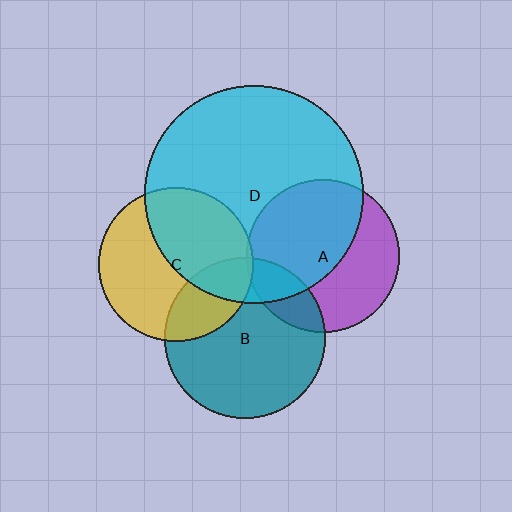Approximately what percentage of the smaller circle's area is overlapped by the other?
Approximately 20%.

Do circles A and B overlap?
Yes.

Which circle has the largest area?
Circle D (cyan).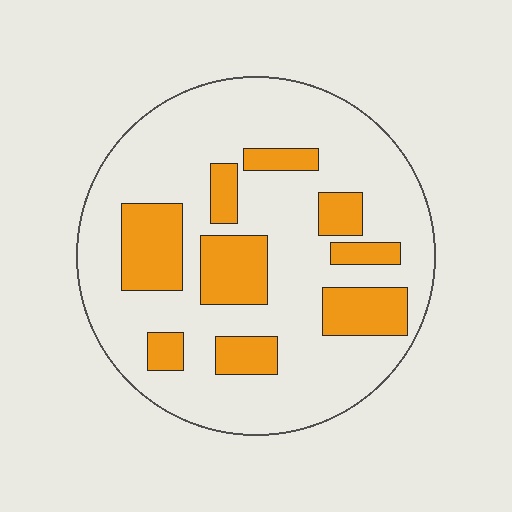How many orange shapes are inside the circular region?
9.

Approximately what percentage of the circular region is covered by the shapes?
Approximately 25%.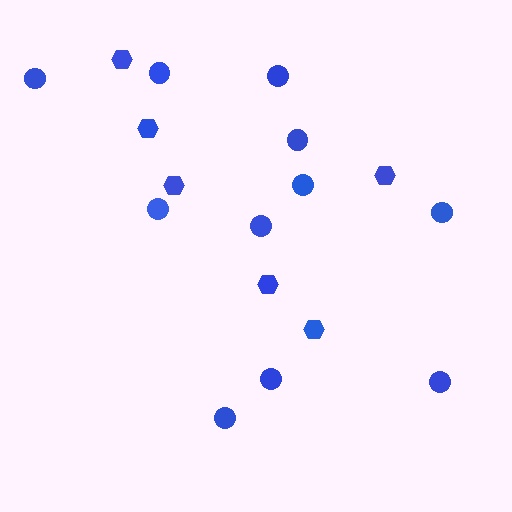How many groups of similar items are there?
There are 2 groups: one group of hexagons (6) and one group of circles (11).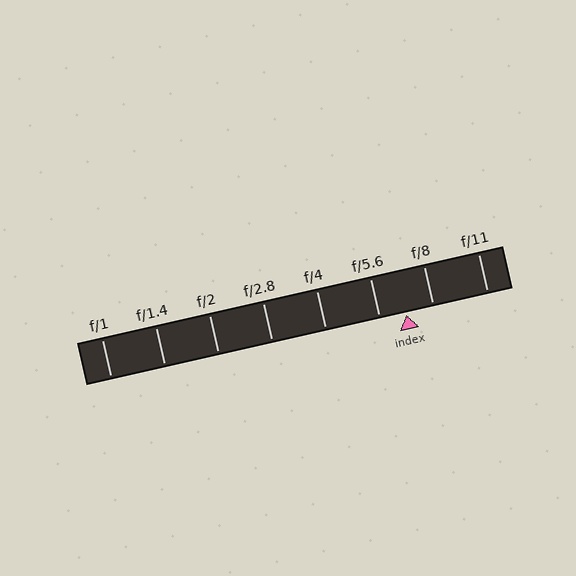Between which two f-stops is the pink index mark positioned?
The index mark is between f/5.6 and f/8.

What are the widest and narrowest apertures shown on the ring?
The widest aperture shown is f/1 and the narrowest is f/11.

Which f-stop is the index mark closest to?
The index mark is closest to f/5.6.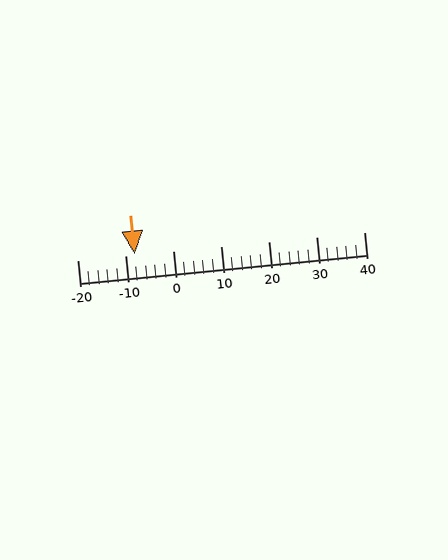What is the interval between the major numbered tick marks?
The major tick marks are spaced 10 units apart.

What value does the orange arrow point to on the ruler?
The orange arrow points to approximately -8.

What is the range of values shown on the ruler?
The ruler shows values from -20 to 40.